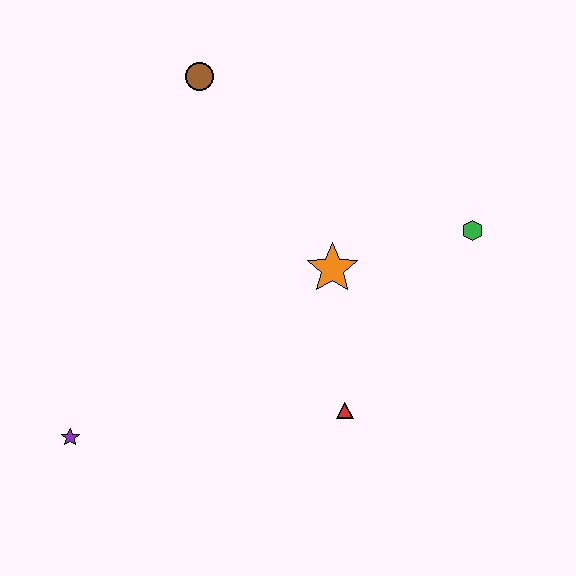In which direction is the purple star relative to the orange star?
The purple star is to the left of the orange star.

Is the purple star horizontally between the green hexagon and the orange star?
No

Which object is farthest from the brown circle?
The purple star is farthest from the brown circle.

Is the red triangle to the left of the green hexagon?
Yes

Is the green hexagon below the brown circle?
Yes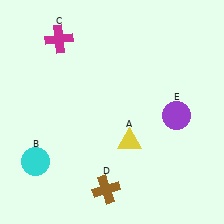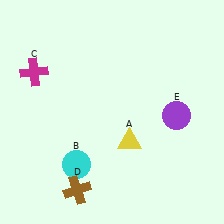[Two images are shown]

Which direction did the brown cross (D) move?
The brown cross (D) moved left.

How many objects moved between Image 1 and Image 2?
3 objects moved between the two images.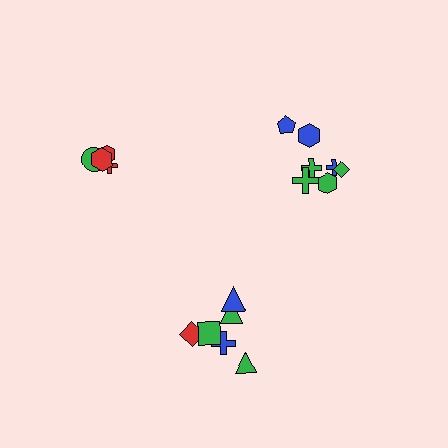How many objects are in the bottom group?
There are 6 objects.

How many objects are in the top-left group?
There are 4 objects.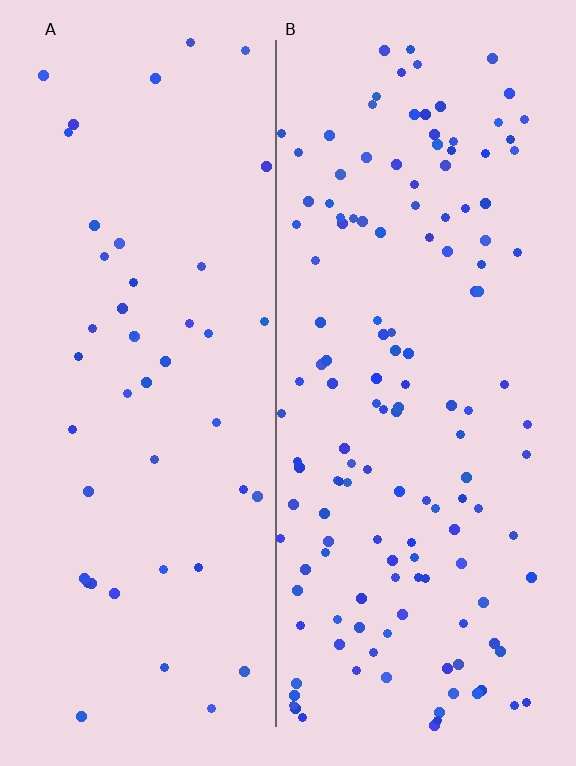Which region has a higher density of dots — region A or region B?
B (the right).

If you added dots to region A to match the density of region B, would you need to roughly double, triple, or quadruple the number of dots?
Approximately triple.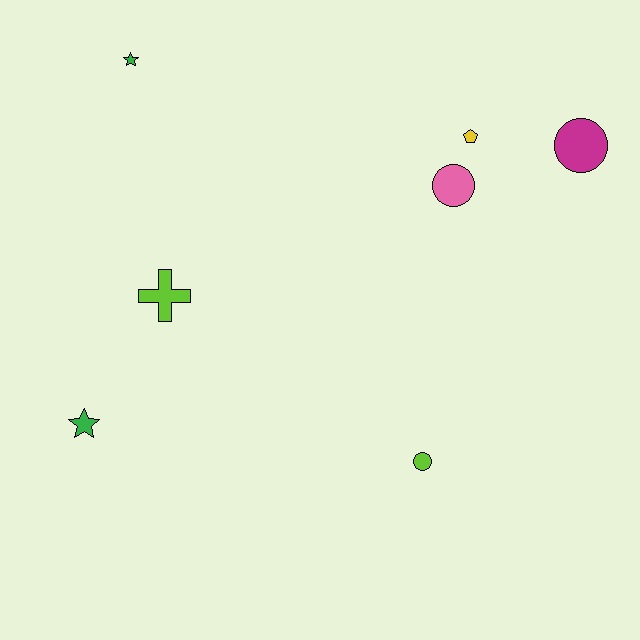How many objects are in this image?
There are 7 objects.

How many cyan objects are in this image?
There are no cyan objects.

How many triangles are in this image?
There are no triangles.